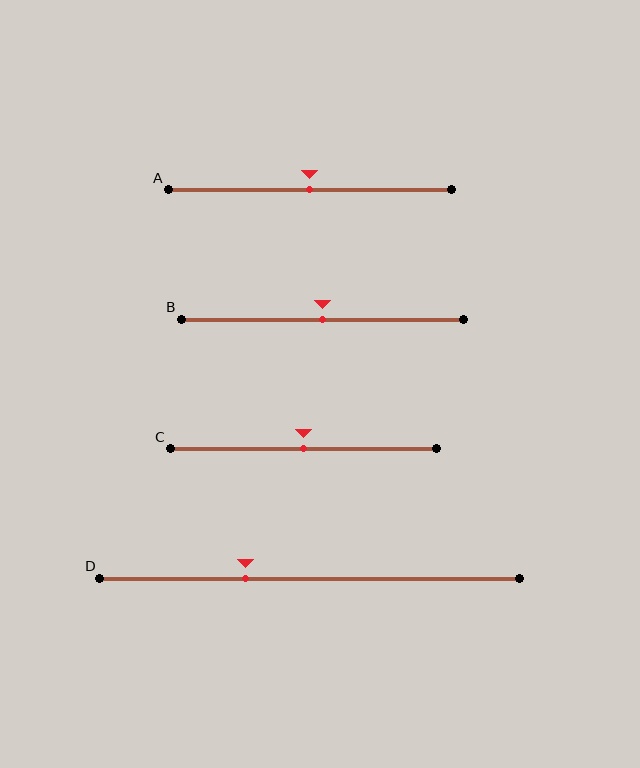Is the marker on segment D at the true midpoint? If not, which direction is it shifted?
No, the marker on segment D is shifted to the left by about 15% of the segment length.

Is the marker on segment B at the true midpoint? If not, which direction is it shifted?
Yes, the marker on segment B is at the true midpoint.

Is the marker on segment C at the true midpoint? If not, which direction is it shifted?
Yes, the marker on segment C is at the true midpoint.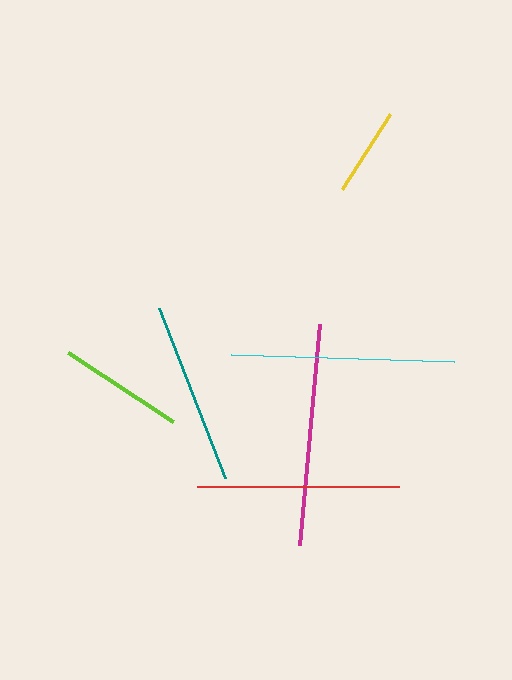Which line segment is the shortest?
The yellow line is the shortest at approximately 89 pixels.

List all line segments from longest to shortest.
From longest to shortest: cyan, magenta, red, teal, lime, yellow.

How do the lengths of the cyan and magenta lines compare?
The cyan and magenta lines are approximately the same length.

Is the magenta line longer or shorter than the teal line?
The magenta line is longer than the teal line.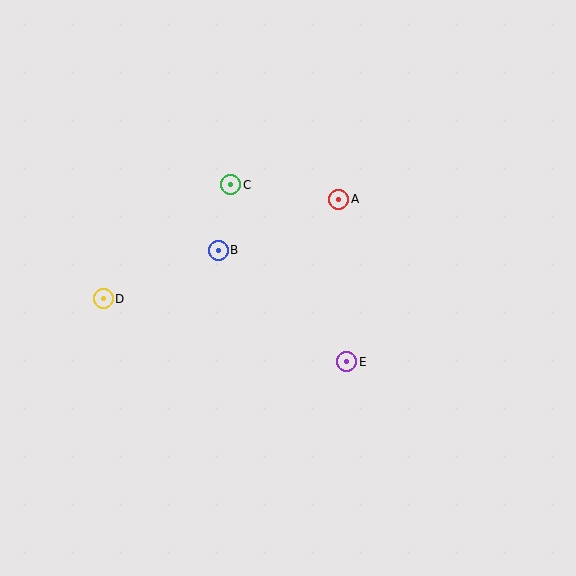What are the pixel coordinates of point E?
Point E is at (347, 362).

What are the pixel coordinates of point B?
Point B is at (218, 250).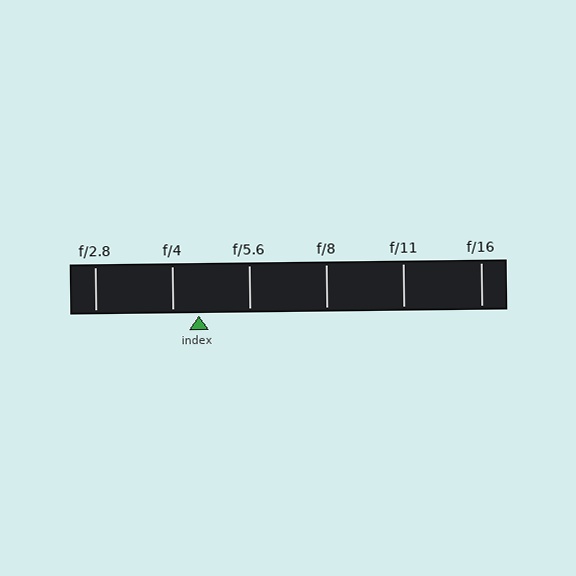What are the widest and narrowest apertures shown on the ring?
The widest aperture shown is f/2.8 and the narrowest is f/16.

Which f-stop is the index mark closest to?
The index mark is closest to f/4.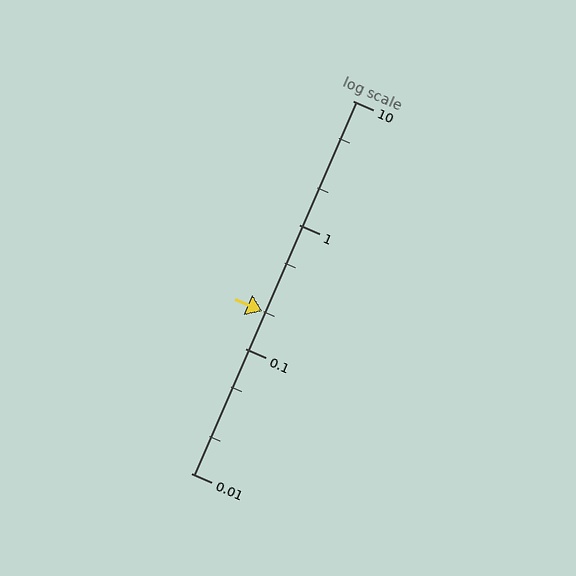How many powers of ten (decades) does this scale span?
The scale spans 3 decades, from 0.01 to 10.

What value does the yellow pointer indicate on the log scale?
The pointer indicates approximately 0.2.